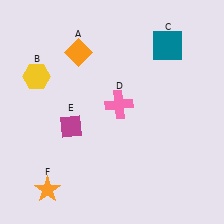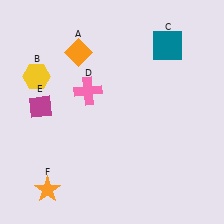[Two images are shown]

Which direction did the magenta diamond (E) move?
The magenta diamond (E) moved left.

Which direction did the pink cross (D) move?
The pink cross (D) moved left.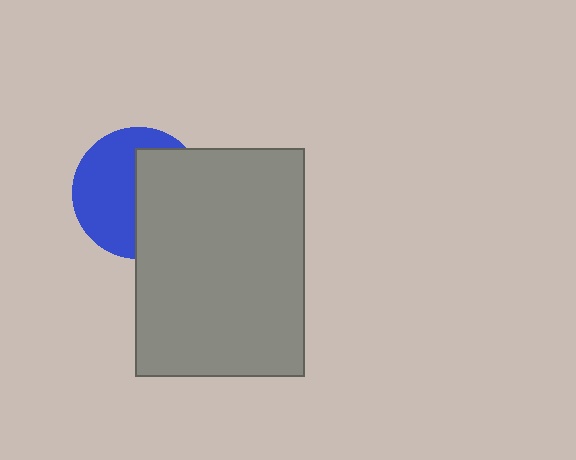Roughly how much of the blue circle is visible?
About half of it is visible (roughly 53%).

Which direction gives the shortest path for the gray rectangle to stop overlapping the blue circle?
Moving right gives the shortest separation.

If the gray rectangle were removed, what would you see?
You would see the complete blue circle.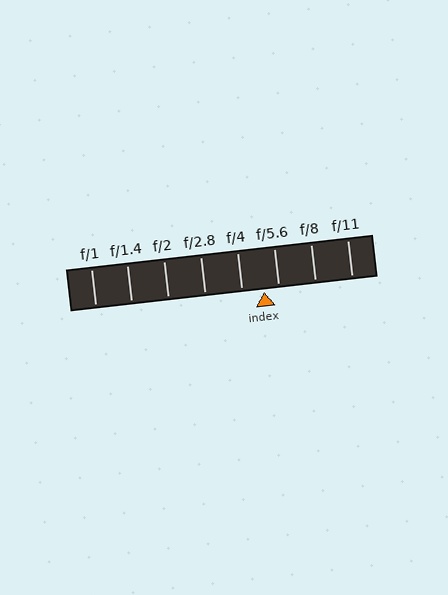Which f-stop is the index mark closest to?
The index mark is closest to f/5.6.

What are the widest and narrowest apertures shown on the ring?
The widest aperture shown is f/1 and the narrowest is f/11.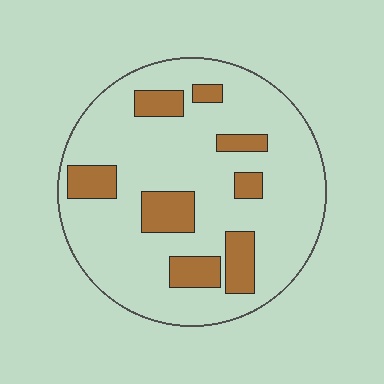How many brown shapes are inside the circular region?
8.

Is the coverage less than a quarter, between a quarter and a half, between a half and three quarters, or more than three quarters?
Less than a quarter.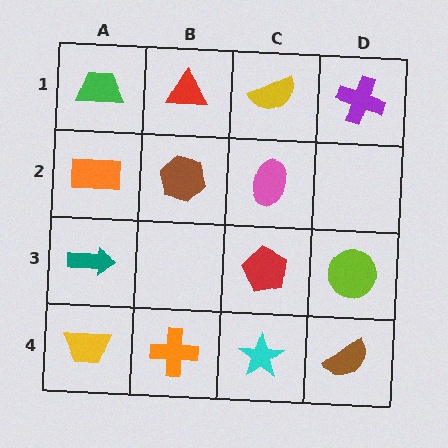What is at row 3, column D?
A lime circle.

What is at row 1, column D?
A purple cross.